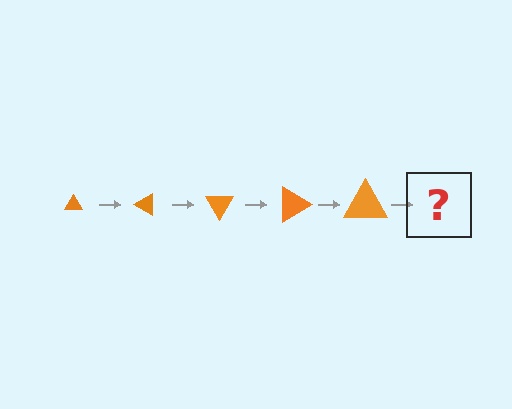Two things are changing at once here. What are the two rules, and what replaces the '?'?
The two rules are that the triangle grows larger each step and it rotates 30 degrees each step. The '?' should be a triangle, larger than the previous one and rotated 150 degrees from the start.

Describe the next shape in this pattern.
It should be a triangle, larger than the previous one and rotated 150 degrees from the start.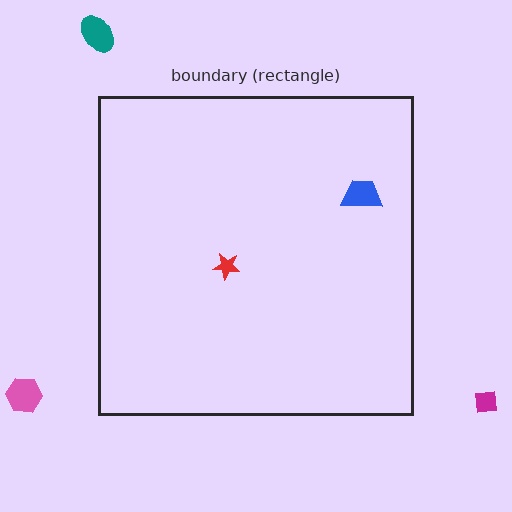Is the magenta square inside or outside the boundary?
Outside.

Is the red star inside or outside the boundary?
Inside.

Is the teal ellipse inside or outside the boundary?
Outside.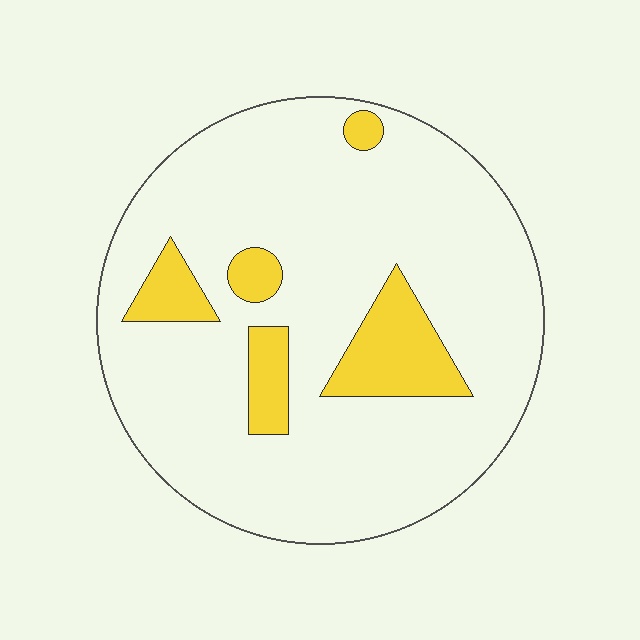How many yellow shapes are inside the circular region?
5.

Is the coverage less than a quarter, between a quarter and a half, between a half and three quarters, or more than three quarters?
Less than a quarter.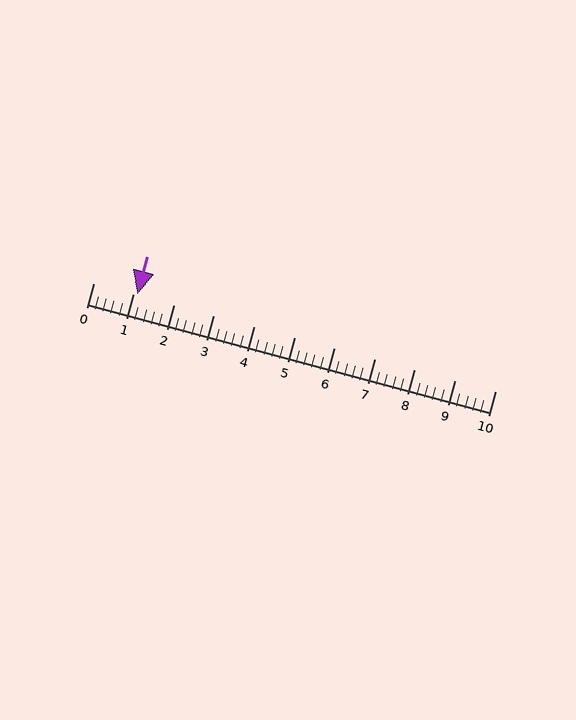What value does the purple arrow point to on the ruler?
The purple arrow points to approximately 1.1.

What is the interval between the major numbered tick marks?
The major tick marks are spaced 1 units apart.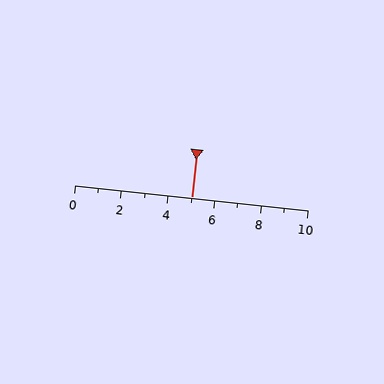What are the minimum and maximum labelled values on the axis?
The axis runs from 0 to 10.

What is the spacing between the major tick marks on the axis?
The major ticks are spaced 2 apart.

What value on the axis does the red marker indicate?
The marker indicates approximately 5.